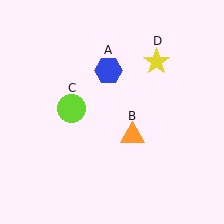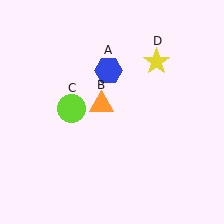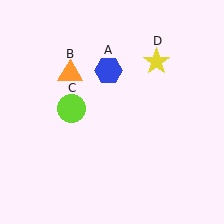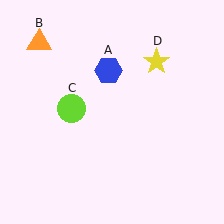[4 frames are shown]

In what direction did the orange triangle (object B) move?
The orange triangle (object B) moved up and to the left.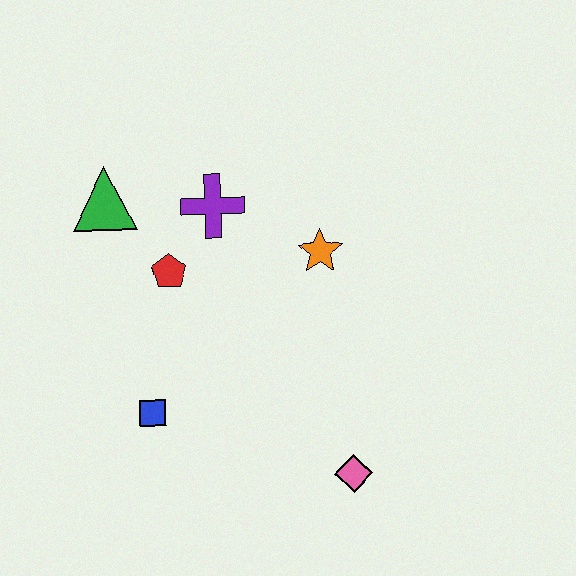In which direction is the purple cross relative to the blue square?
The purple cross is above the blue square.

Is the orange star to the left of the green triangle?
No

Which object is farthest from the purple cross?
The pink diamond is farthest from the purple cross.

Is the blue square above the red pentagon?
No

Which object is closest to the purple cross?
The red pentagon is closest to the purple cross.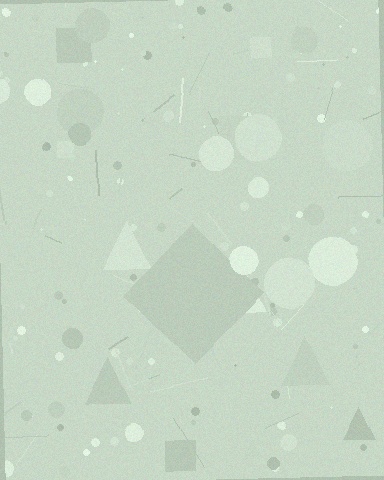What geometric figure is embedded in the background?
A diamond is embedded in the background.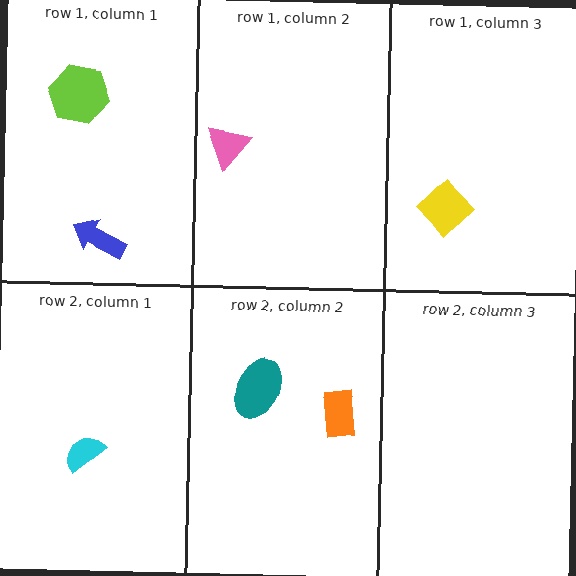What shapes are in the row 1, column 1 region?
The lime hexagon, the blue arrow.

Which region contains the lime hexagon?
The row 1, column 1 region.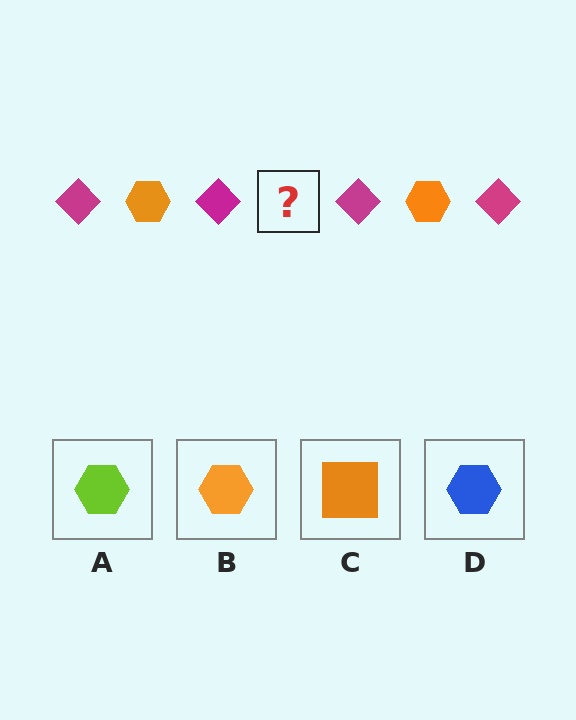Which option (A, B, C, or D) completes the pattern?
B.